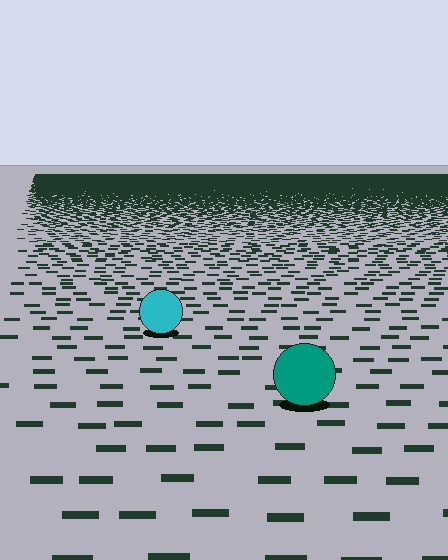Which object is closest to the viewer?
The teal circle is closest. The texture marks near it are larger and more spread out.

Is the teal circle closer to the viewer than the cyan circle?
Yes. The teal circle is closer — you can tell from the texture gradient: the ground texture is coarser near it.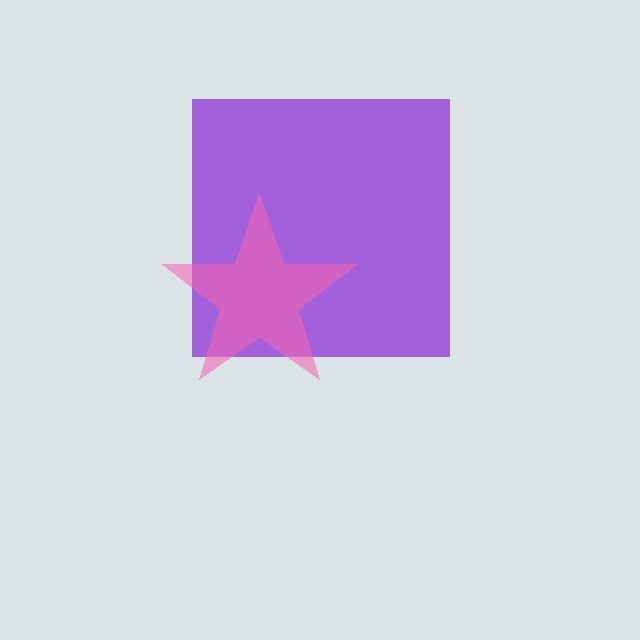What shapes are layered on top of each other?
The layered shapes are: a purple square, a pink star.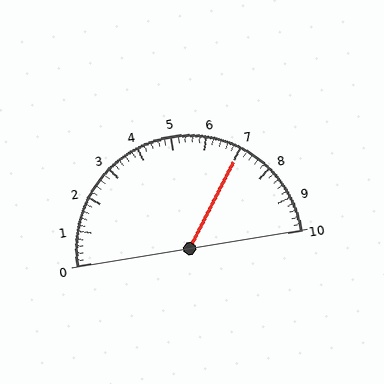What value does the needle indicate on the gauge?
The needle indicates approximately 7.0.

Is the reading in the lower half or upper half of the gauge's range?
The reading is in the upper half of the range (0 to 10).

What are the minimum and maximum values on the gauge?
The gauge ranges from 0 to 10.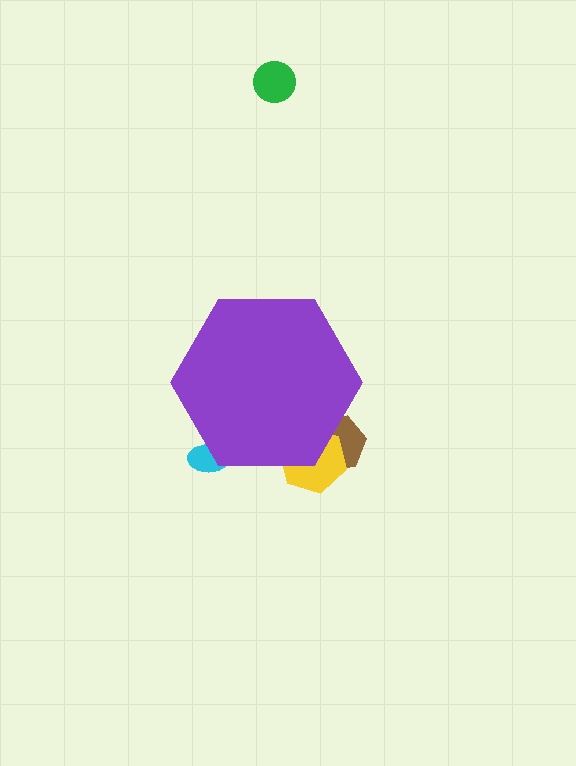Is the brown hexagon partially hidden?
Yes, the brown hexagon is partially hidden behind the purple hexagon.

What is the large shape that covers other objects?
A purple hexagon.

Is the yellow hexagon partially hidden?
Yes, the yellow hexagon is partially hidden behind the purple hexagon.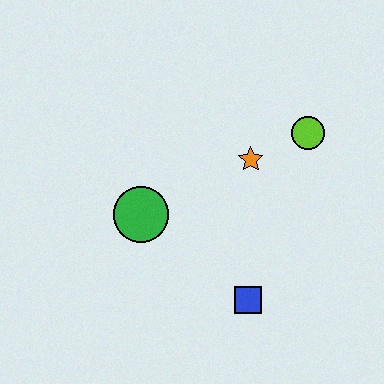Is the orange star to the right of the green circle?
Yes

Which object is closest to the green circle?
The orange star is closest to the green circle.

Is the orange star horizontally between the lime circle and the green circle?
Yes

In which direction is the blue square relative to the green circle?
The blue square is to the right of the green circle.